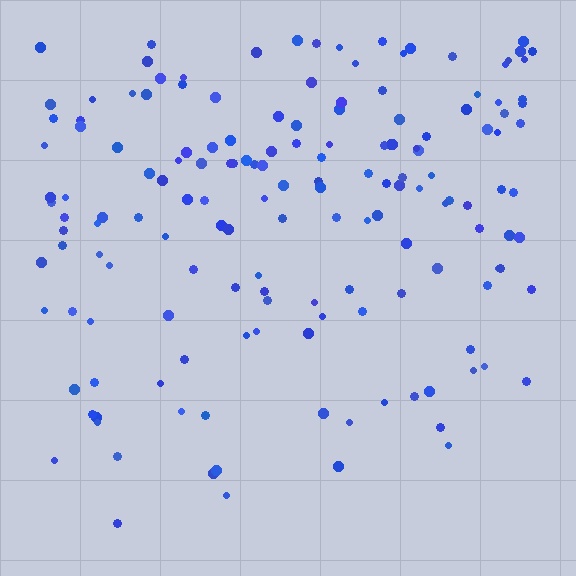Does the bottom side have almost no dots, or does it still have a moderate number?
Still a moderate number, just noticeably fewer than the top.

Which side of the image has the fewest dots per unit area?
The bottom.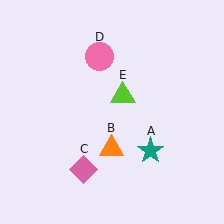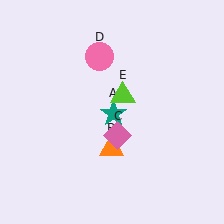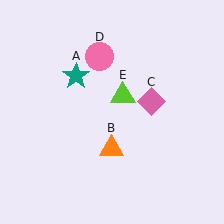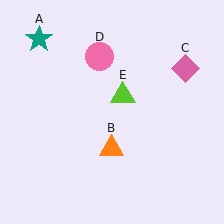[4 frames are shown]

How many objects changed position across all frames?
2 objects changed position: teal star (object A), pink diamond (object C).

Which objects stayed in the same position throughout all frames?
Orange triangle (object B) and pink circle (object D) and lime triangle (object E) remained stationary.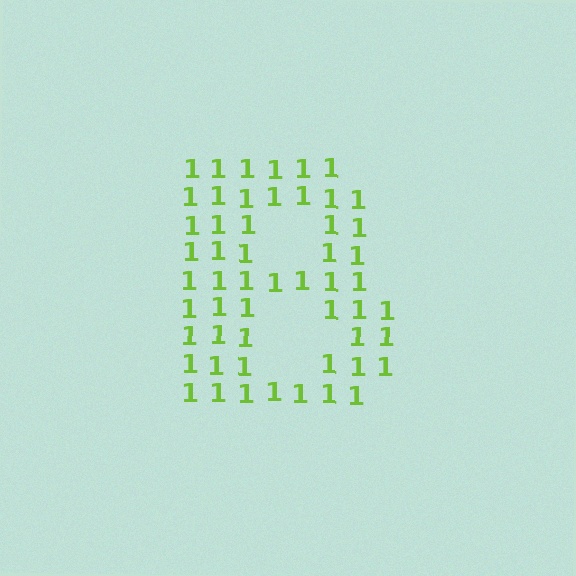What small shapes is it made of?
It is made of small digit 1's.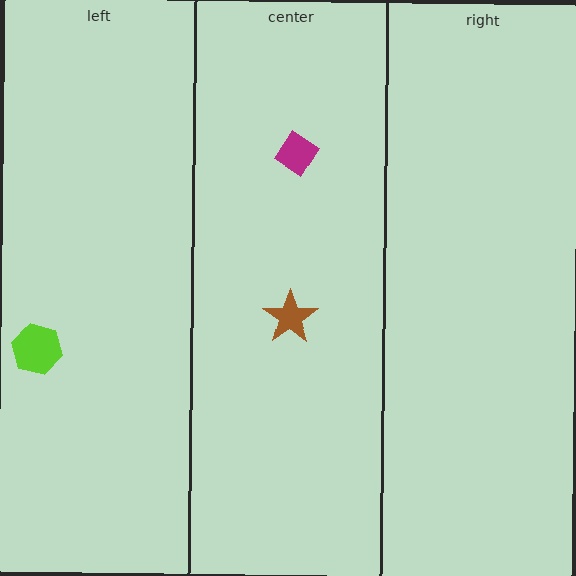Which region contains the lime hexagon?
The left region.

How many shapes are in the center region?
2.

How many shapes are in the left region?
1.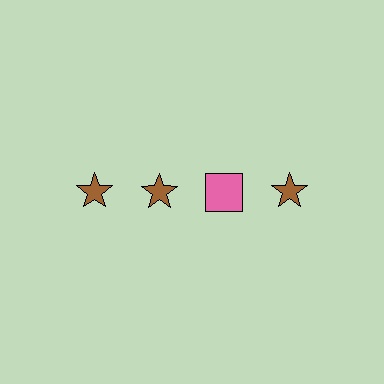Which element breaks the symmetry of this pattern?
The pink square in the top row, center column breaks the symmetry. All other shapes are brown stars.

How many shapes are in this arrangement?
There are 4 shapes arranged in a grid pattern.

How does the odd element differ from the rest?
It differs in both color (pink instead of brown) and shape (square instead of star).